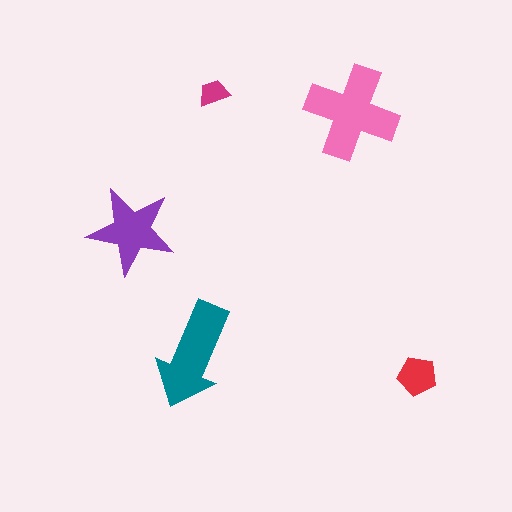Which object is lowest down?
The red pentagon is bottommost.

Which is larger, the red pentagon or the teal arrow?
The teal arrow.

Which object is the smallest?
The magenta trapezoid.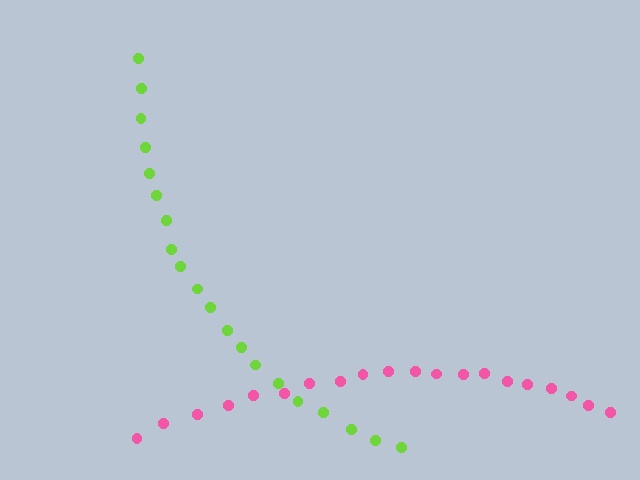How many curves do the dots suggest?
There are 2 distinct paths.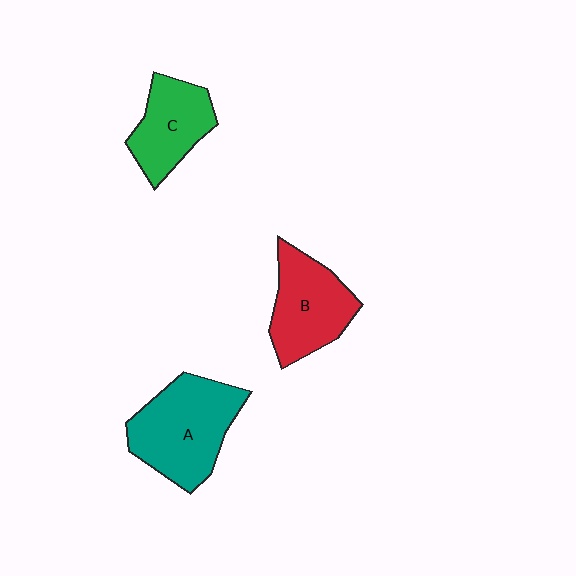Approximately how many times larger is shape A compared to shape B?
Approximately 1.3 times.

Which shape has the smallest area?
Shape C (green).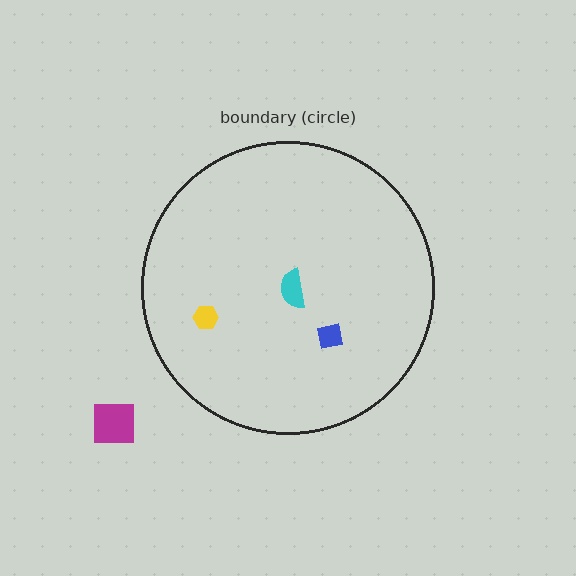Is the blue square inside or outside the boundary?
Inside.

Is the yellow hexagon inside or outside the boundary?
Inside.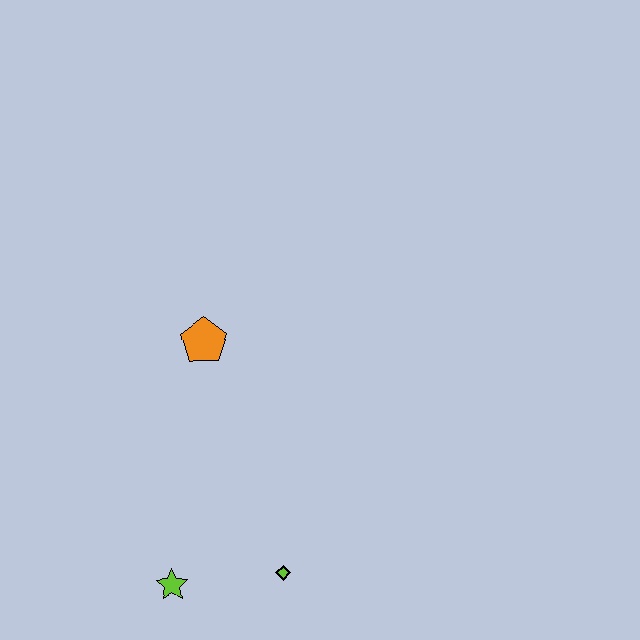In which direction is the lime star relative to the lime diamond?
The lime star is to the left of the lime diamond.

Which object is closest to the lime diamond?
The lime star is closest to the lime diamond.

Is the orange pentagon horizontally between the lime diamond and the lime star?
Yes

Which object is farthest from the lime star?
The orange pentagon is farthest from the lime star.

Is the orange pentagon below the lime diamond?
No